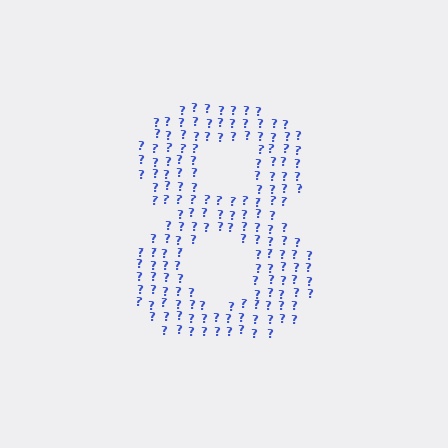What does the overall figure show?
The overall figure shows the digit 8.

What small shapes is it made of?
It is made of small question marks.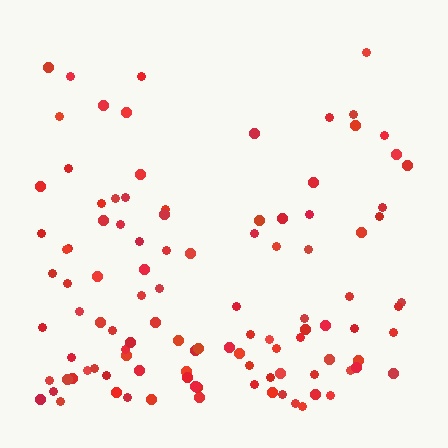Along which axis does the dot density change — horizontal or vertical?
Vertical.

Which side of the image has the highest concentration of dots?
The bottom.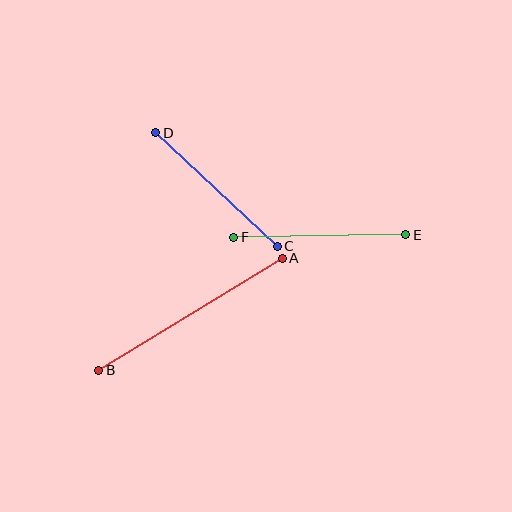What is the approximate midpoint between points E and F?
The midpoint is at approximately (320, 236) pixels.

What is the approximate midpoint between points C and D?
The midpoint is at approximately (216, 190) pixels.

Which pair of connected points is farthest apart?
Points A and B are farthest apart.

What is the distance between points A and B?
The distance is approximately 215 pixels.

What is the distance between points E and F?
The distance is approximately 172 pixels.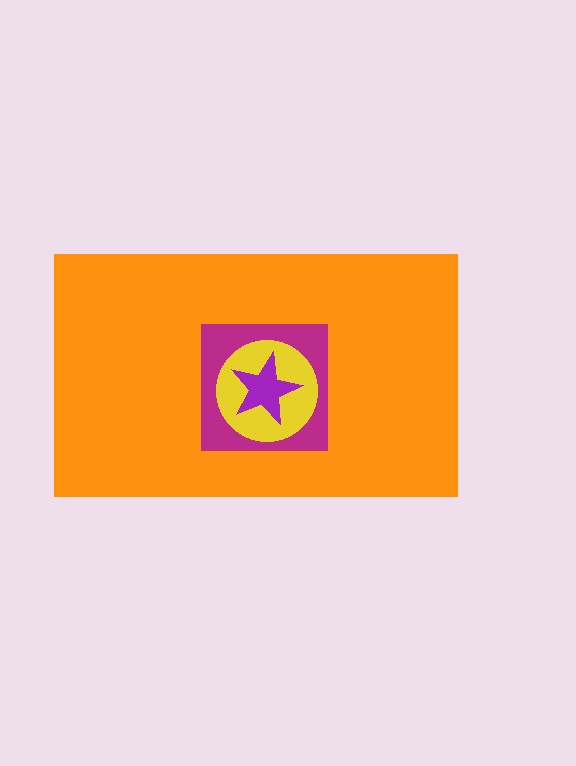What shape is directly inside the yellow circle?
The purple star.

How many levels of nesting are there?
4.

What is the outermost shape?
The orange rectangle.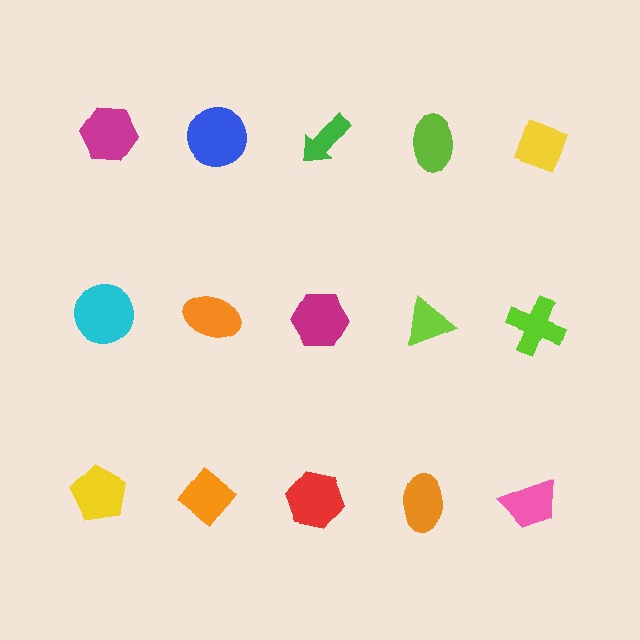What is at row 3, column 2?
An orange diamond.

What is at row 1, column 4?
A lime ellipse.